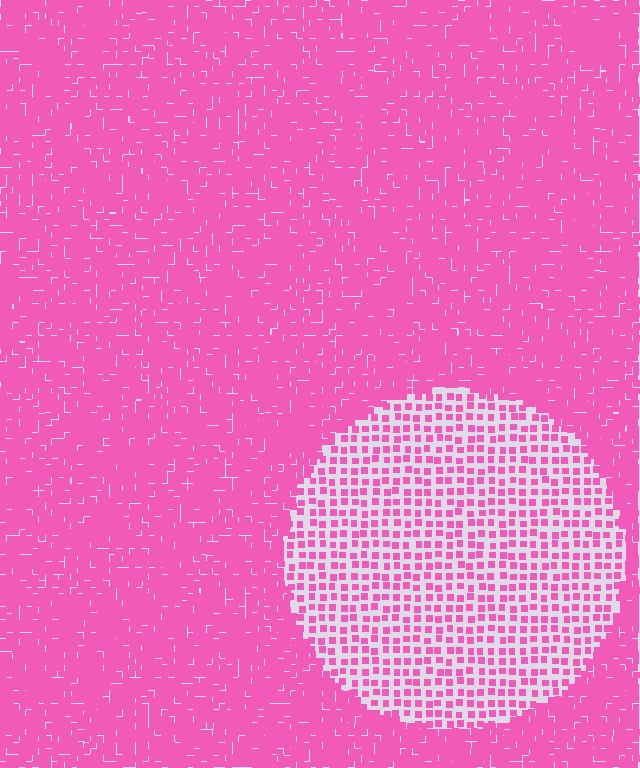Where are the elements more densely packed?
The elements are more densely packed outside the circle boundary.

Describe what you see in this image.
The image contains small pink elements arranged at two different densities. A circle-shaped region is visible where the elements are less densely packed than the surrounding area.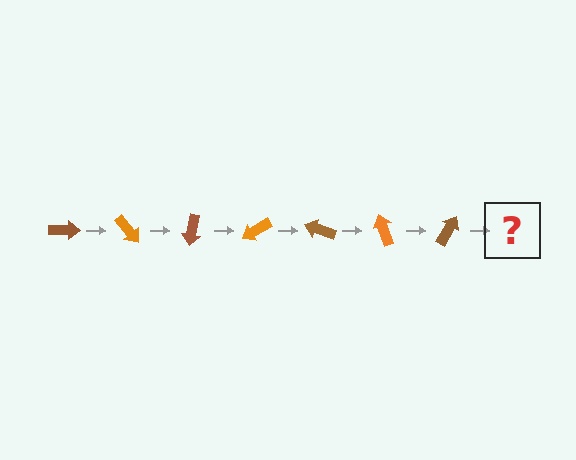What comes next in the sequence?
The next element should be an orange arrow, rotated 350 degrees from the start.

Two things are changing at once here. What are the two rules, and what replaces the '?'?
The two rules are that it rotates 50 degrees each step and the color cycles through brown and orange. The '?' should be an orange arrow, rotated 350 degrees from the start.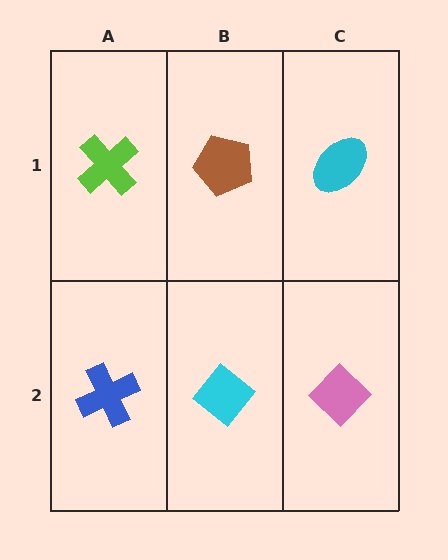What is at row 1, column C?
A cyan ellipse.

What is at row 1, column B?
A brown pentagon.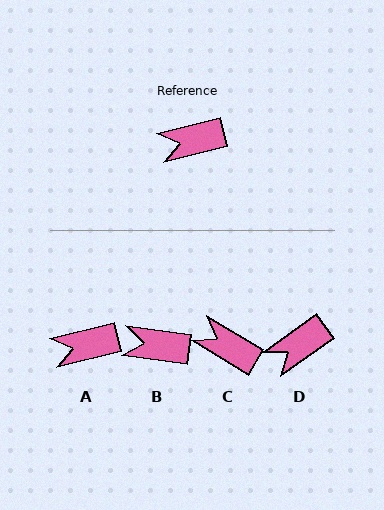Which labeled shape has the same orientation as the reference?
A.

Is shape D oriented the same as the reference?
No, it is off by about 22 degrees.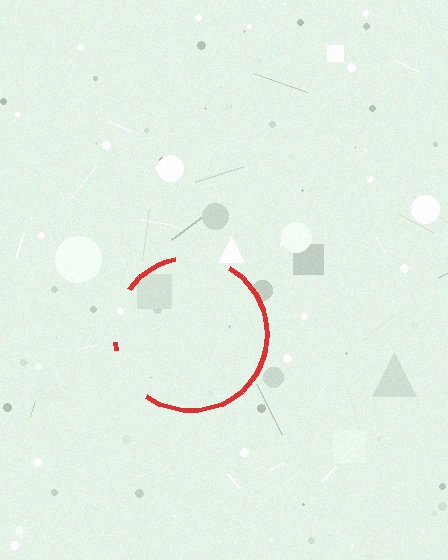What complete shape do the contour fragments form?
The contour fragments form a circle.